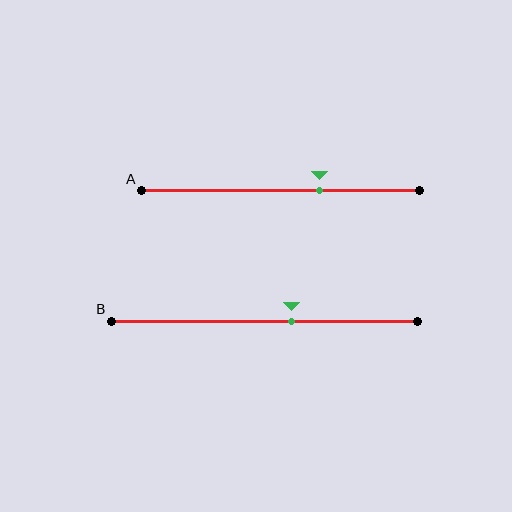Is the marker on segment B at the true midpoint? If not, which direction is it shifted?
No, the marker on segment B is shifted to the right by about 9% of the segment length.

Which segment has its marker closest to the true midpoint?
Segment B has its marker closest to the true midpoint.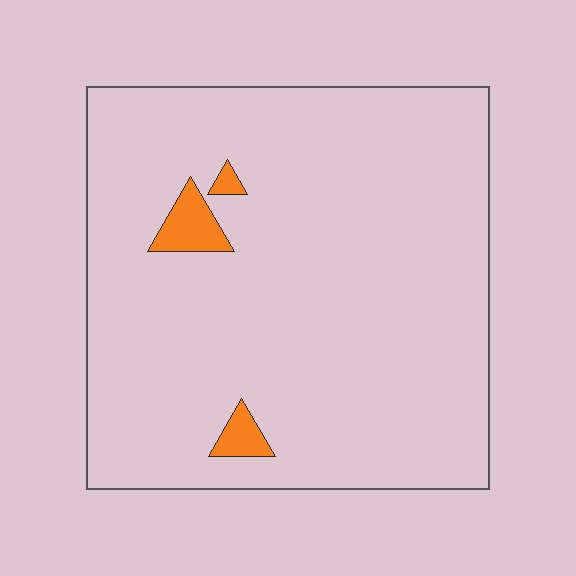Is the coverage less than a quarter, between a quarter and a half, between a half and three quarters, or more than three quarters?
Less than a quarter.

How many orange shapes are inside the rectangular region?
3.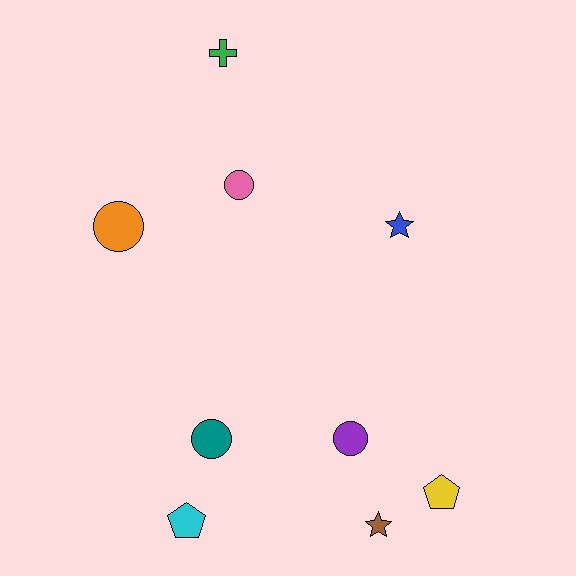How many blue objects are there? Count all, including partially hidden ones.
There is 1 blue object.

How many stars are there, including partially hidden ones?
There are 2 stars.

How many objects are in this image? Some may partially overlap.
There are 9 objects.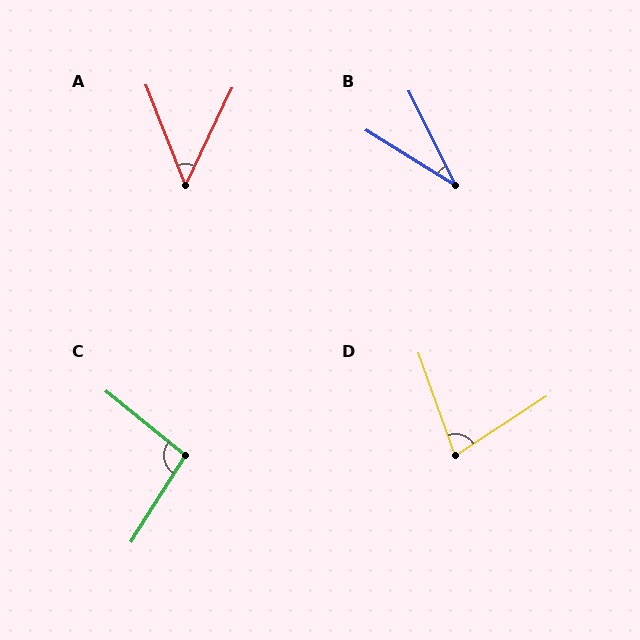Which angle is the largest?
C, at approximately 97 degrees.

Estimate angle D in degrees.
Approximately 76 degrees.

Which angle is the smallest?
B, at approximately 32 degrees.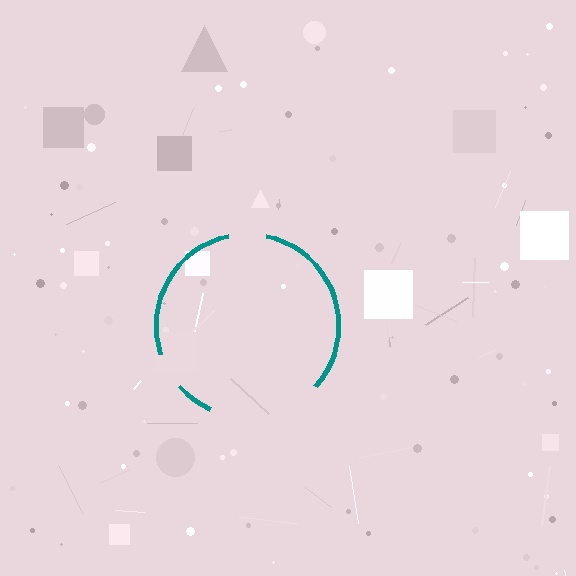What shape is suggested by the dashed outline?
The dashed outline suggests a circle.